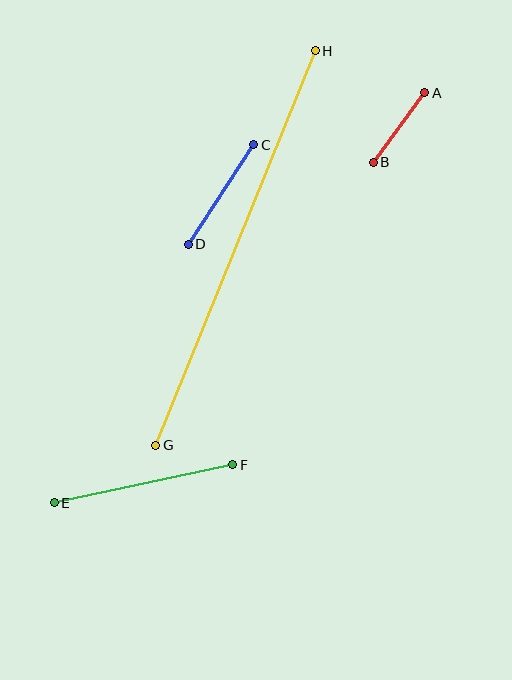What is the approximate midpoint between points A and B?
The midpoint is at approximately (399, 128) pixels.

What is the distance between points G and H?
The distance is approximately 426 pixels.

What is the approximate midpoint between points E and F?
The midpoint is at approximately (144, 484) pixels.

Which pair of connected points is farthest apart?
Points G and H are farthest apart.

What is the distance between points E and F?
The distance is approximately 182 pixels.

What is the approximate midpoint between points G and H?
The midpoint is at approximately (235, 248) pixels.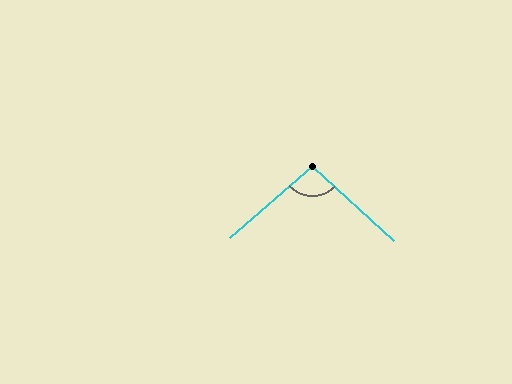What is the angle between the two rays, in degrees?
Approximately 97 degrees.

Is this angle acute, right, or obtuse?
It is obtuse.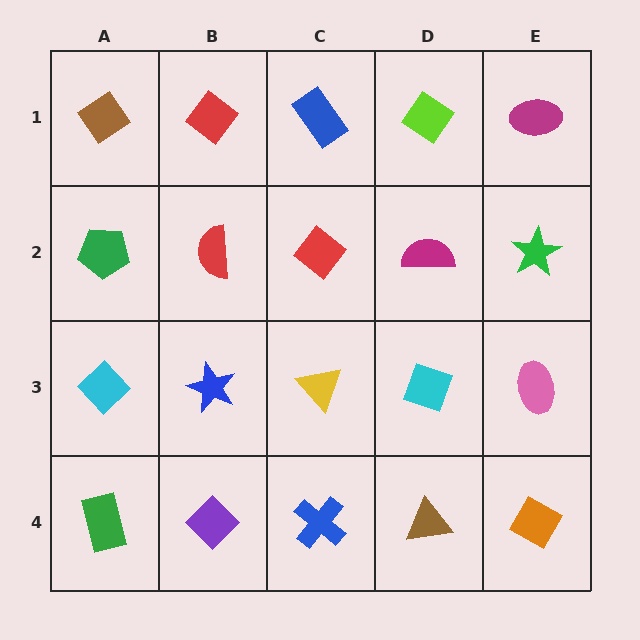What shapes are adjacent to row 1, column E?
A green star (row 2, column E), a lime diamond (row 1, column D).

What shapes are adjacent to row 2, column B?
A red diamond (row 1, column B), a blue star (row 3, column B), a green pentagon (row 2, column A), a red diamond (row 2, column C).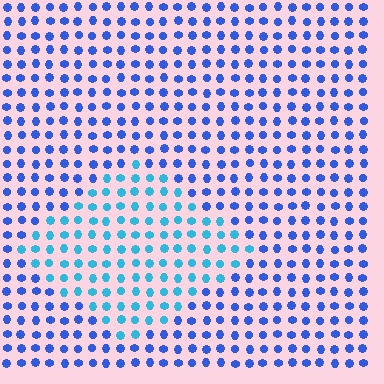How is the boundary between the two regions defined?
The boundary is defined purely by a slight shift in hue (about 33 degrees). Spacing, size, and orientation are identical on both sides.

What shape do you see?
I see a diamond.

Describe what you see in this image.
The image is filled with small blue elements in a uniform arrangement. A diamond-shaped region is visible where the elements are tinted to a slightly different hue, forming a subtle color boundary.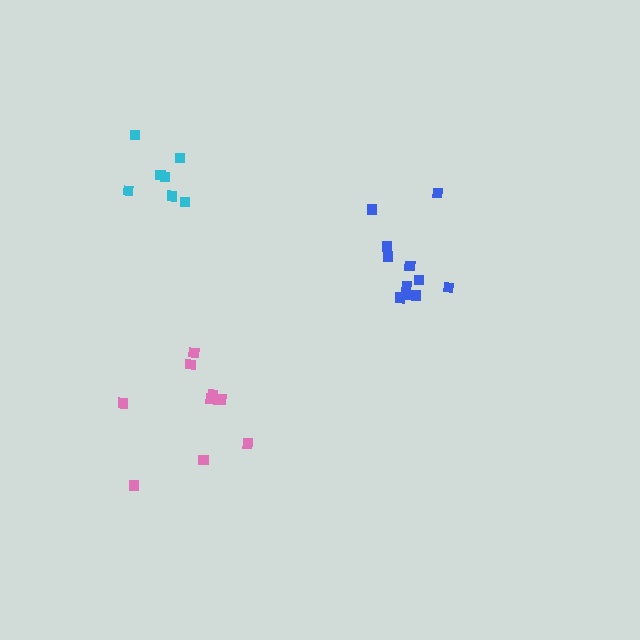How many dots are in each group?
Group 1: 9 dots, Group 2: 11 dots, Group 3: 7 dots (27 total).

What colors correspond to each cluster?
The clusters are colored: pink, blue, cyan.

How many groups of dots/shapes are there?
There are 3 groups.